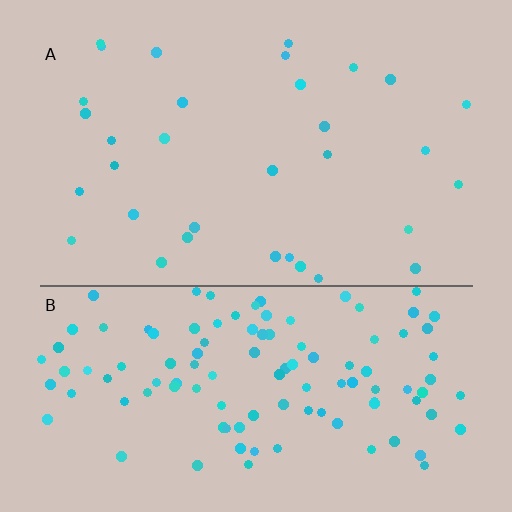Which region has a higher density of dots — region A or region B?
B (the bottom).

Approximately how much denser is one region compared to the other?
Approximately 3.6× — region B over region A.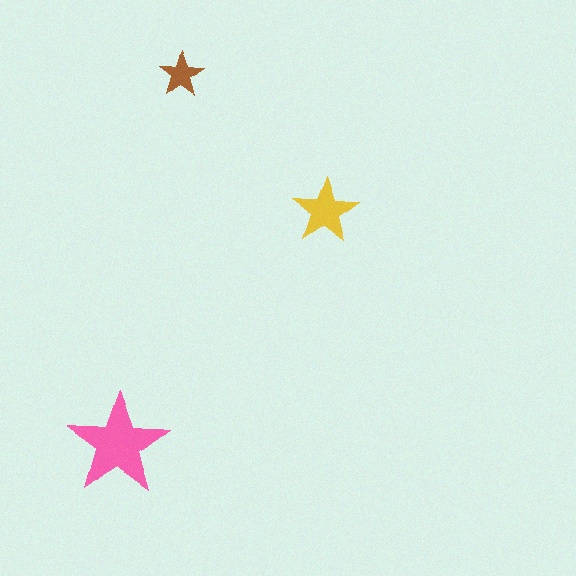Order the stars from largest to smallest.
the pink one, the yellow one, the brown one.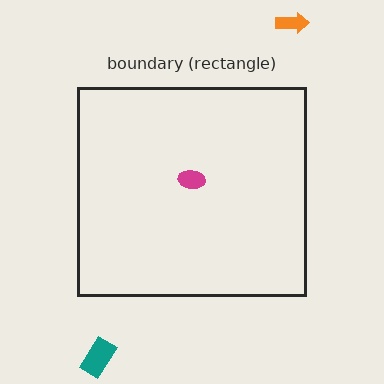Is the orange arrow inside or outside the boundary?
Outside.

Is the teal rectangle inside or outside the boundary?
Outside.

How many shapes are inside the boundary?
1 inside, 2 outside.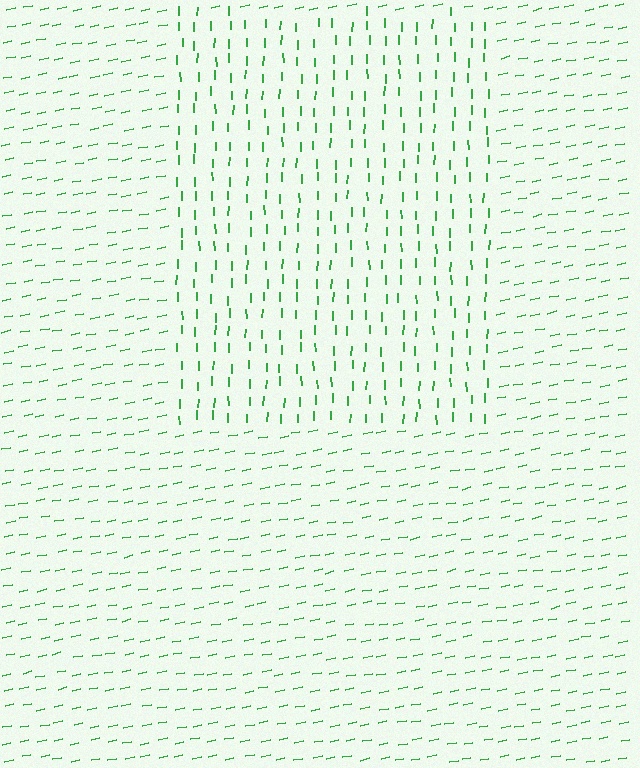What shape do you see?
I see a rectangle.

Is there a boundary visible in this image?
Yes, there is a texture boundary formed by a change in line orientation.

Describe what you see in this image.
The image is filled with small green line segments. A rectangle region in the image has lines oriented differently from the surrounding lines, creating a visible texture boundary.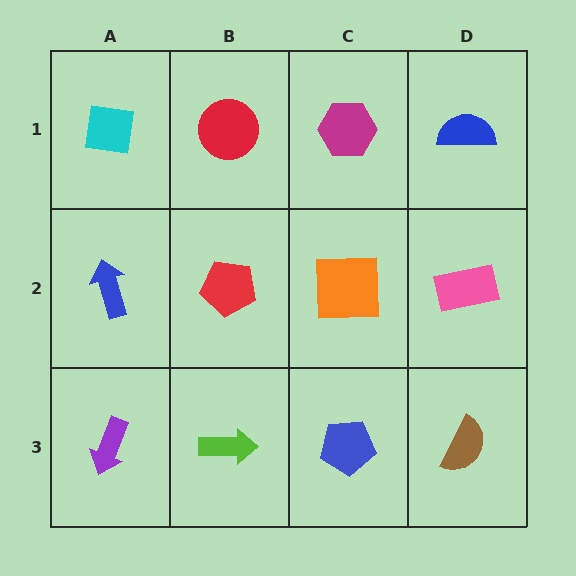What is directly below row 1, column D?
A pink rectangle.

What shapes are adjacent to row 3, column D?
A pink rectangle (row 2, column D), a blue pentagon (row 3, column C).